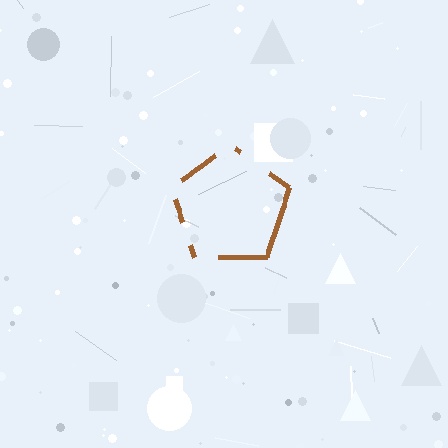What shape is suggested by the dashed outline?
The dashed outline suggests a pentagon.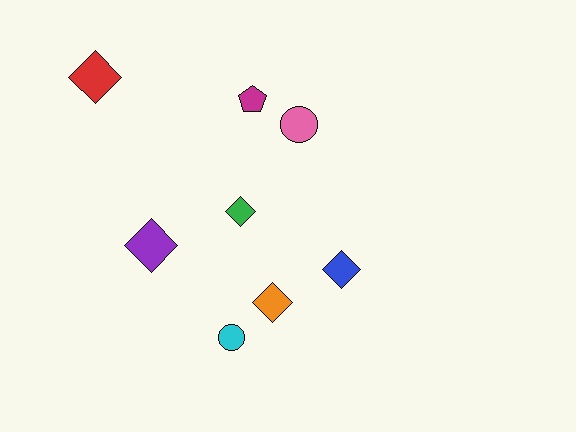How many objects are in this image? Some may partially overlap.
There are 8 objects.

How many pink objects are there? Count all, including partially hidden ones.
There is 1 pink object.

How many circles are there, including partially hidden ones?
There are 2 circles.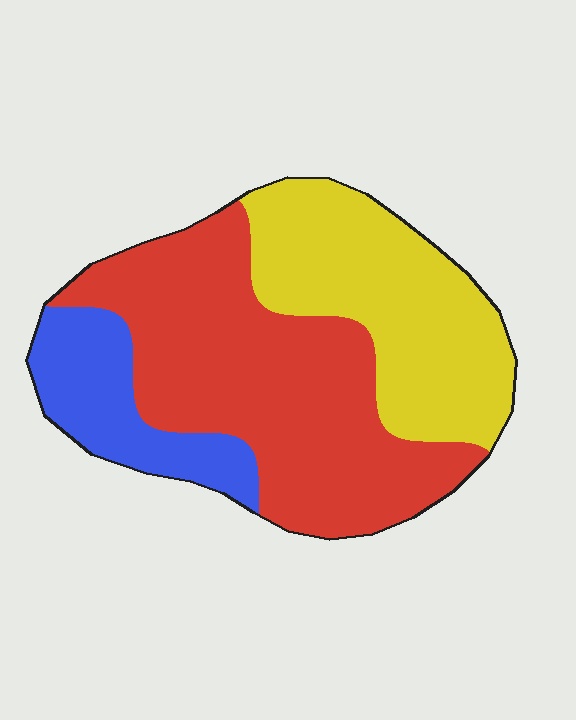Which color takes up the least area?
Blue, at roughly 15%.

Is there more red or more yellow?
Red.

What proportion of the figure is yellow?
Yellow takes up about one third (1/3) of the figure.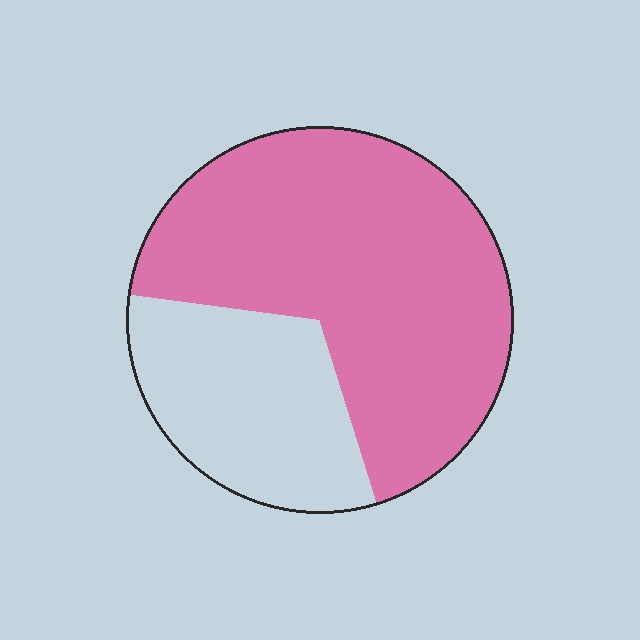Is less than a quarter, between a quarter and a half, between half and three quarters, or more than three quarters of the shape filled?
Between half and three quarters.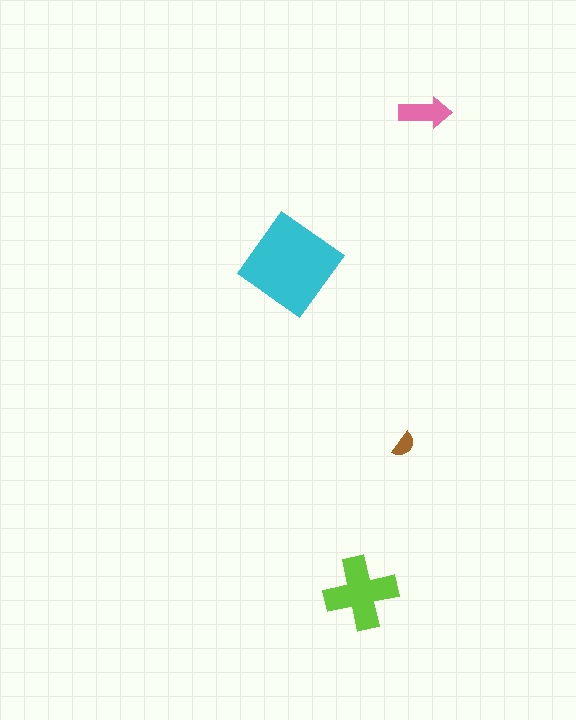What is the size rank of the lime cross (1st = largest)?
2nd.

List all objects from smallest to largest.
The brown semicircle, the pink arrow, the lime cross, the cyan diamond.